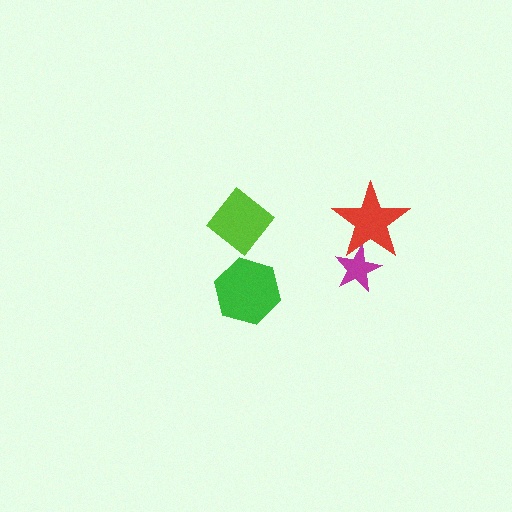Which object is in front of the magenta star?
The red star is in front of the magenta star.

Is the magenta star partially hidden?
Yes, it is partially covered by another shape.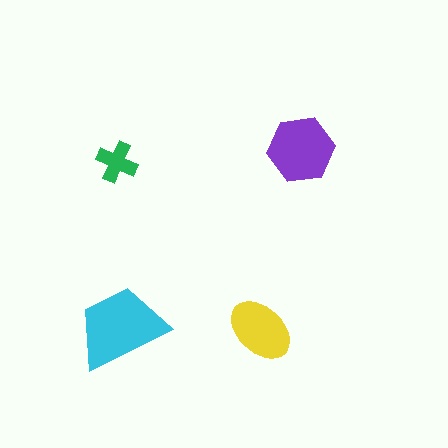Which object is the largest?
The cyan trapezoid.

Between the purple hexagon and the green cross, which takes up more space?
The purple hexagon.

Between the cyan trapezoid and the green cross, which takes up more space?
The cyan trapezoid.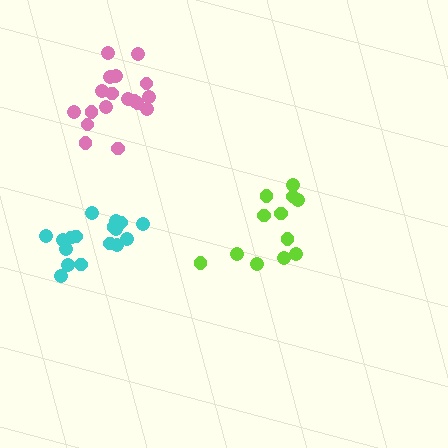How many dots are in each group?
Group 1: 18 dots, Group 2: 17 dots, Group 3: 12 dots (47 total).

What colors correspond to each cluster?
The clusters are colored: pink, cyan, lime.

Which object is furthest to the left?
The cyan cluster is leftmost.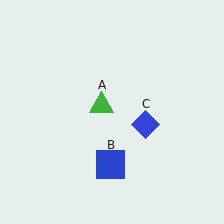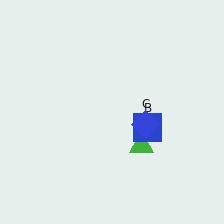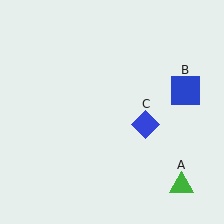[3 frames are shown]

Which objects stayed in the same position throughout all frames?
Blue diamond (object C) remained stationary.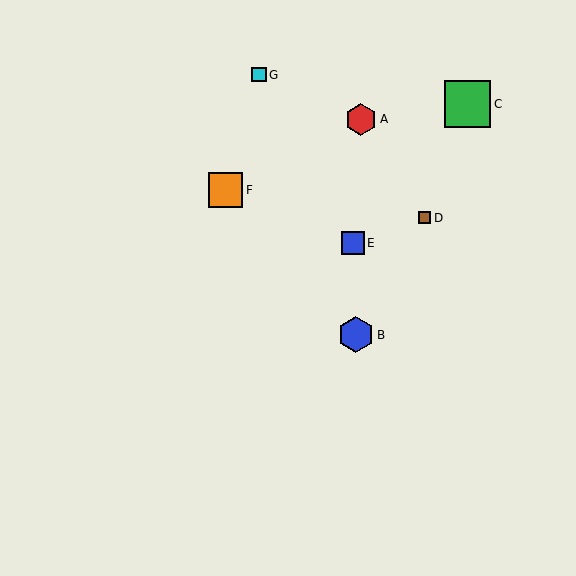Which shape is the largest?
The green square (labeled C) is the largest.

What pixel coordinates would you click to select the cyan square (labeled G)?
Click at (259, 75) to select the cyan square G.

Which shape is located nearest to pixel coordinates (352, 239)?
The blue square (labeled E) at (353, 243) is nearest to that location.